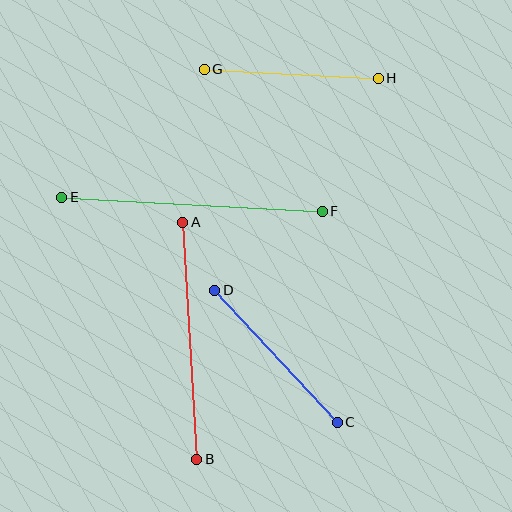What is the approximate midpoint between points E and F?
The midpoint is at approximately (192, 204) pixels.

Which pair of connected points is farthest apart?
Points E and F are farthest apart.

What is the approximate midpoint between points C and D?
The midpoint is at approximately (276, 356) pixels.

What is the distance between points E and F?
The distance is approximately 261 pixels.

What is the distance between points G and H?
The distance is approximately 175 pixels.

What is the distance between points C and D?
The distance is approximately 180 pixels.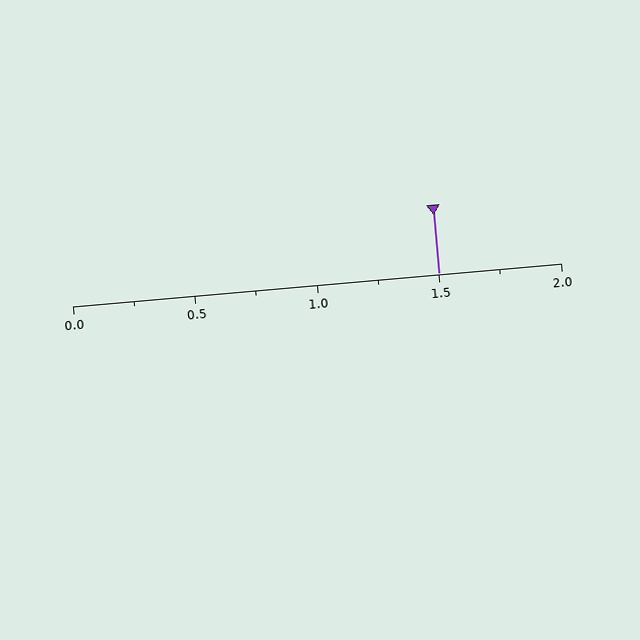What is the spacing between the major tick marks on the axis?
The major ticks are spaced 0.5 apart.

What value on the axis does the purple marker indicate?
The marker indicates approximately 1.5.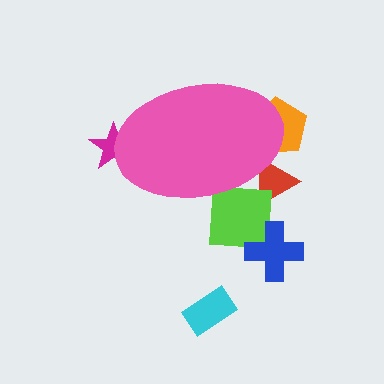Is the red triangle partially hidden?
Yes, the red triangle is partially hidden behind the pink ellipse.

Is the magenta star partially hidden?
Yes, the magenta star is partially hidden behind the pink ellipse.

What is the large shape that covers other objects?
A pink ellipse.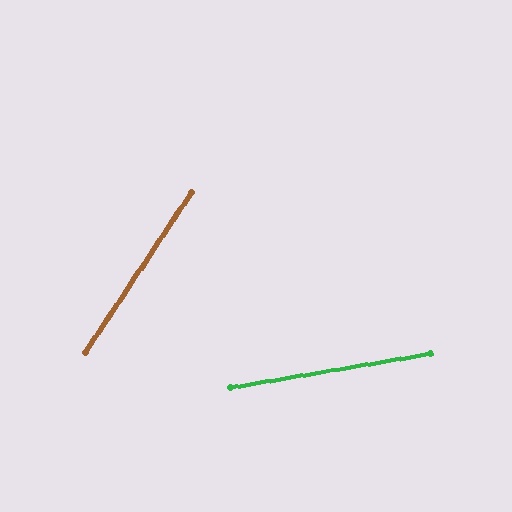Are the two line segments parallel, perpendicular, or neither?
Neither parallel nor perpendicular — they differ by about 47°.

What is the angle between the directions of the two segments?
Approximately 47 degrees.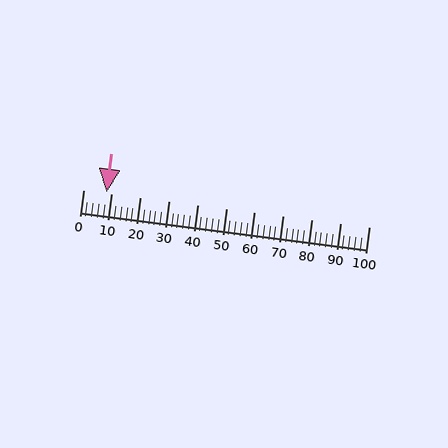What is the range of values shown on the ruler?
The ruler shows values from 0 to 100.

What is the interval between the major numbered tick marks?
The major tick marks are spaced 10 units apart.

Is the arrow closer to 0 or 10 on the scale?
The arrow is closer to 10.